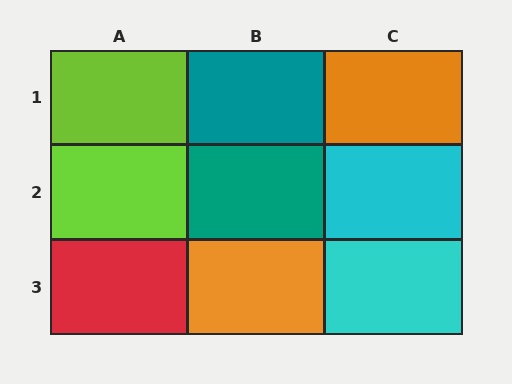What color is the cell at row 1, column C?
Orange.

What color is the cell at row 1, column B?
Teal.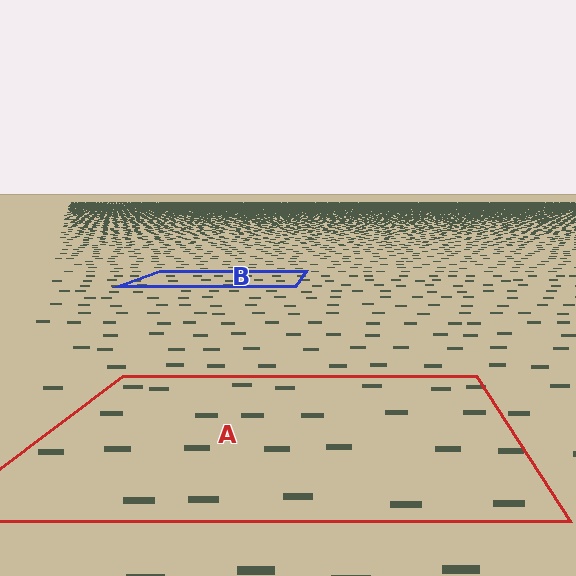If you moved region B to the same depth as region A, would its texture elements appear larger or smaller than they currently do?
They would appear larger. At a closer depth, the same texture elements are projected at a bigger on-screen size.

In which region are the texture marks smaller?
The texture marks are smaller in region B, because it is farther away.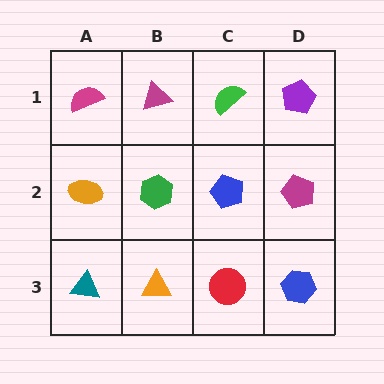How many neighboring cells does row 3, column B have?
3.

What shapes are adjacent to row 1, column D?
A magenta pentagon (row 2, column D), a green semicircle (row 1, column C).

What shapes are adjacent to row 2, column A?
A magenta semicircle (row 1, column A), a teal triangle (row 3, column A), a green hexagon (row 2, column B).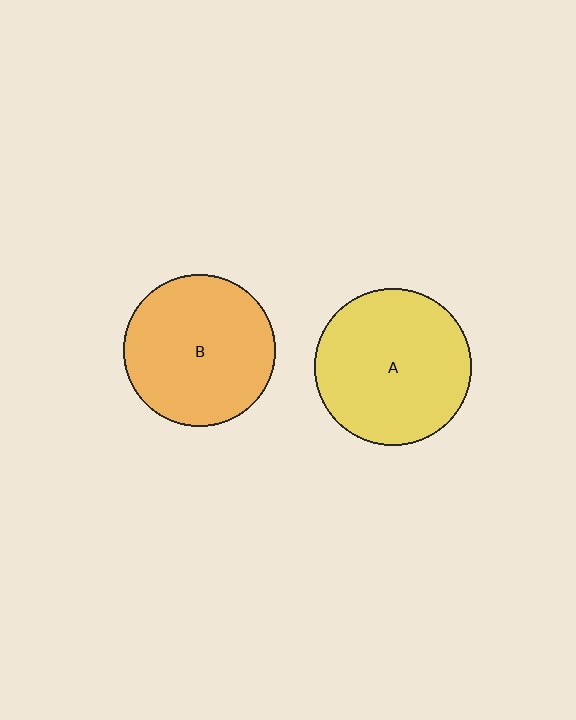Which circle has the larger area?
Circle A (yellow).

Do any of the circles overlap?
No, none of the circles overlap.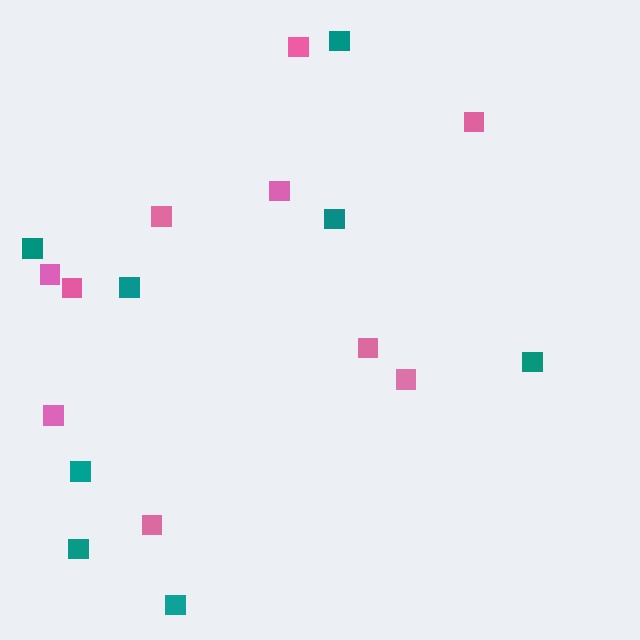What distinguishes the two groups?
There are 2 groups: one group of teal squares (8) and one group of pink squares (10).